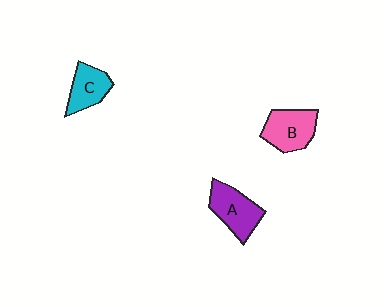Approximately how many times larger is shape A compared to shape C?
Approximately 1.3 times.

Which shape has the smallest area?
Shape C (cyan).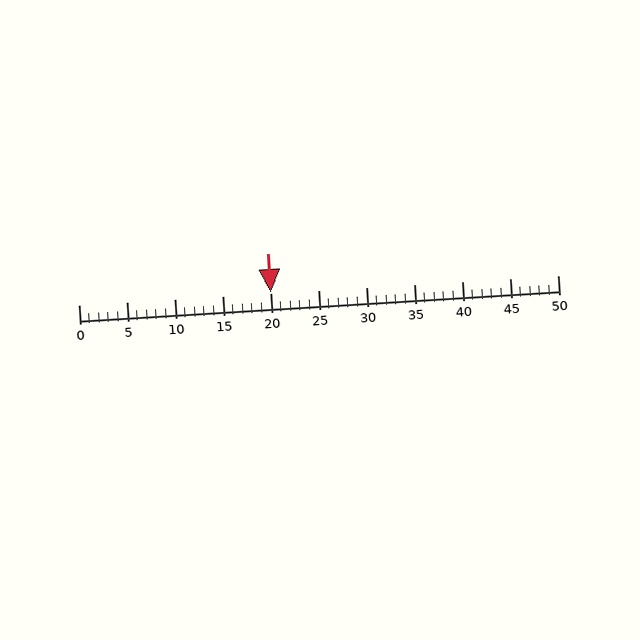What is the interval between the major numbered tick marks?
The major tick marks are spaced 5 units apart.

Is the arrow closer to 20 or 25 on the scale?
The arrow is closer to 20.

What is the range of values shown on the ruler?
The ruler shows values from 0 to 50.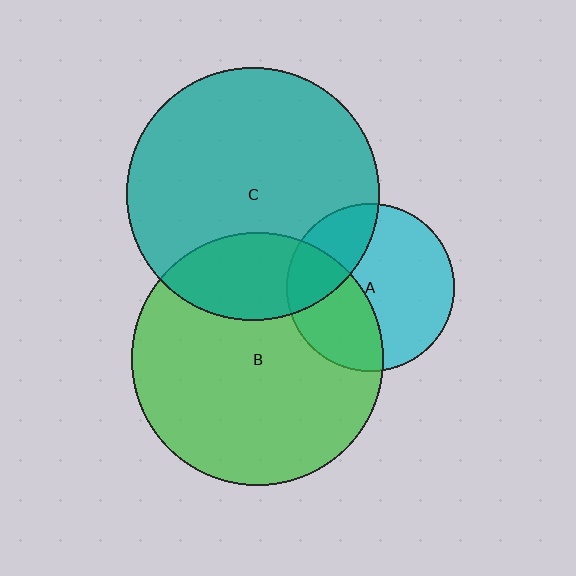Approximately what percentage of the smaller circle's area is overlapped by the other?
Approximately 25%.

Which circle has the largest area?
Circle C (teal).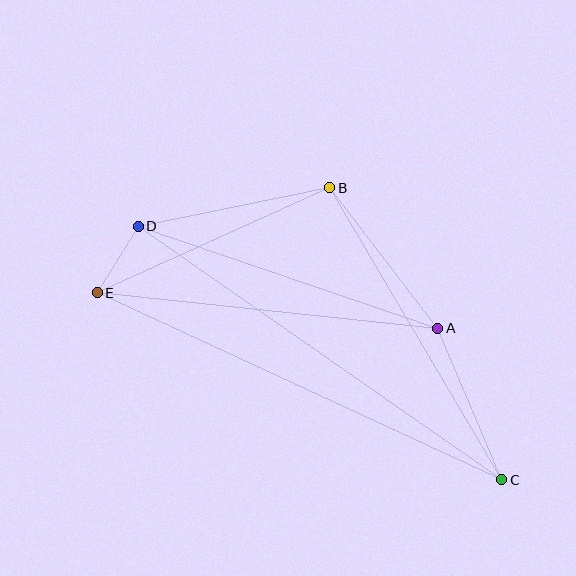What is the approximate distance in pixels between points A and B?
The distance between A and B is approximately 177 pixels.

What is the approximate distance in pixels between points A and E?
The distance between A and E is approximately 342 pixels.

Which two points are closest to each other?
Points D and E are closest to each other.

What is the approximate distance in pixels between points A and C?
The distance between A and C is approximately 165 pixels.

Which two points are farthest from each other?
Points C and E are farthest from each other.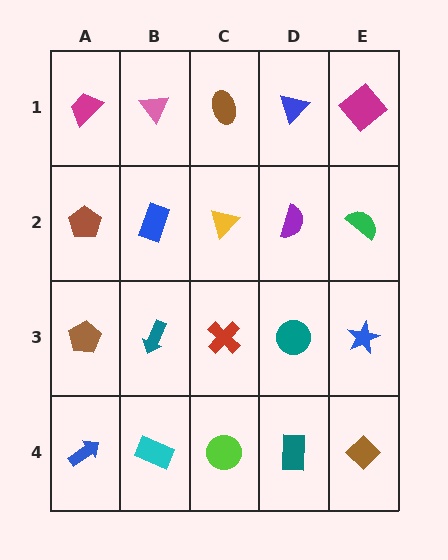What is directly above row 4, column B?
A teal arrow.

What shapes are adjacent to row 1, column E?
A green semicircle (row 2, column E), a blue triangle (row 1, column D).